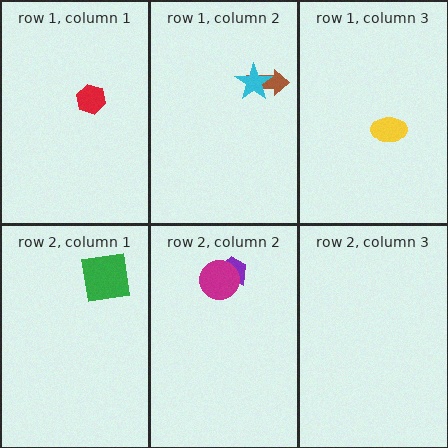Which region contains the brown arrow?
The row 1, column 2 region.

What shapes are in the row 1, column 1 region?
The red hexagon.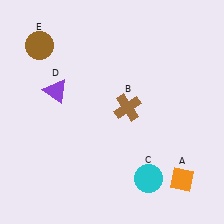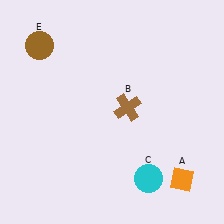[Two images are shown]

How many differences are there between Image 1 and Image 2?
There is 1 difference between the two images.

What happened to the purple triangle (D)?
The purple triangle (D) was removed in Image 2. It was in the top-left area of Image 1.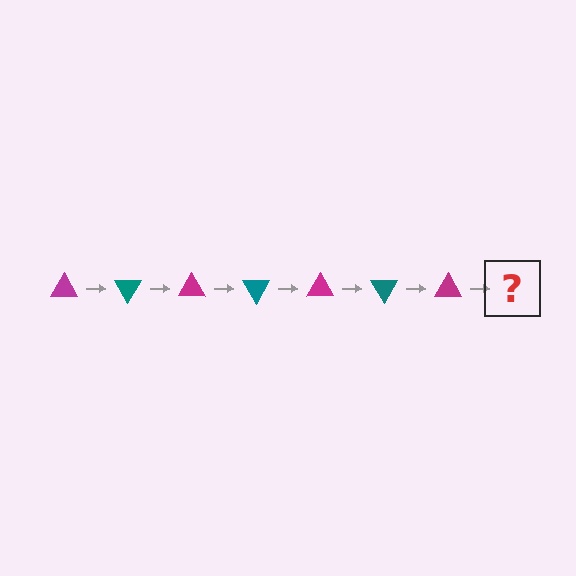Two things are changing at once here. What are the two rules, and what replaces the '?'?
The two rules are that it rotates 60 degrees each step and the color cycles through magenta and teal. The '?' should be a teal triangle, rotated 420 degrees from the start.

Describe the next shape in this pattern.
It should be a teal triangle, rotated 420 degrees from the start.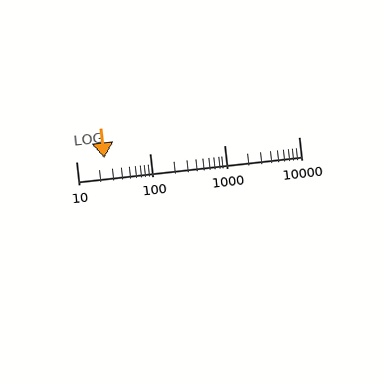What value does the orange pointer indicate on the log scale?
The pointer indicates approximately 24.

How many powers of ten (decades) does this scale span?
The scale spans 3 decades, from 10 to 10000.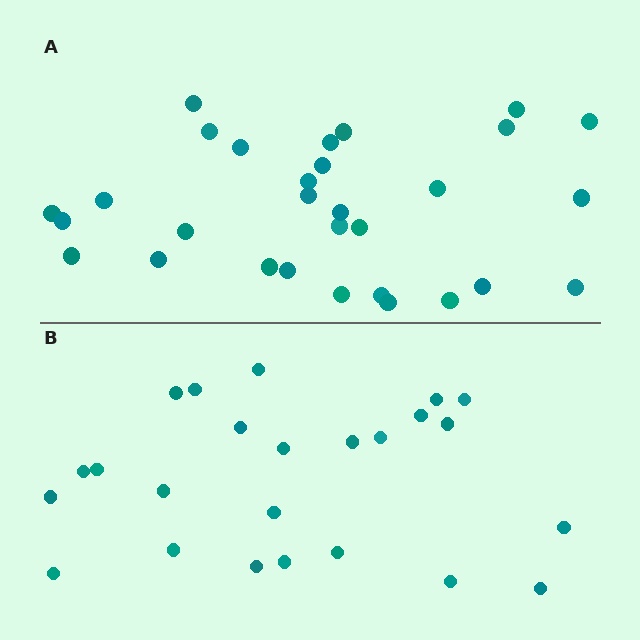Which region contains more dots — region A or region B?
Region A (the top region) has more dots.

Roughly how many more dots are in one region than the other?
Region A has about 6 more dots than region B.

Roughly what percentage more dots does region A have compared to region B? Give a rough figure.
About 25% more.